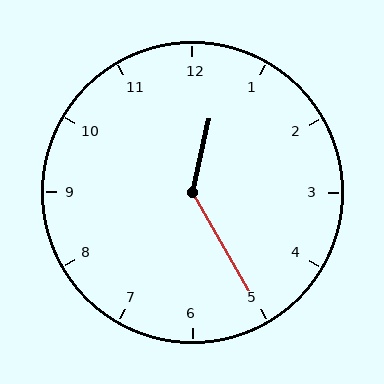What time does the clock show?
12:25.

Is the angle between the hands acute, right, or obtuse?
It is obtuse.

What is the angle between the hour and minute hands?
Approximately 138 degrees.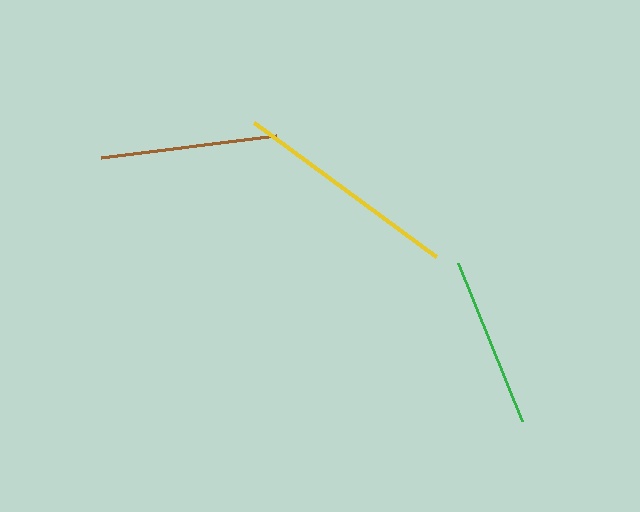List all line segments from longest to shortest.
From longest to shortest: yellow, brown, green.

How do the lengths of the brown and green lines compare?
The brown and green lines are approximately the same length.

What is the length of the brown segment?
The brown segment is approximately 176 pixels long.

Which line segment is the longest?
The yellow line is the longest at approximately 226 pixels.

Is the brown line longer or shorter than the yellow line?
The yellow line is longer than the brown line.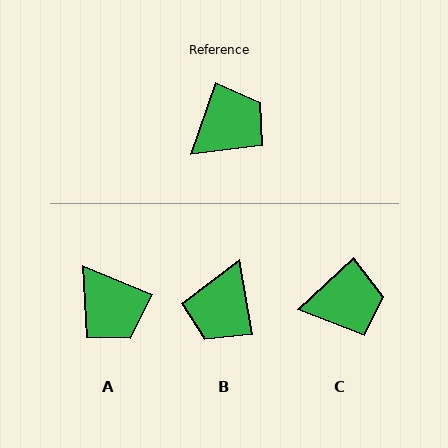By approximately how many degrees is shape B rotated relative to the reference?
Approximately 150 degrees clockwise.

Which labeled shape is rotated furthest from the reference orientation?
B, about 150 degrees away.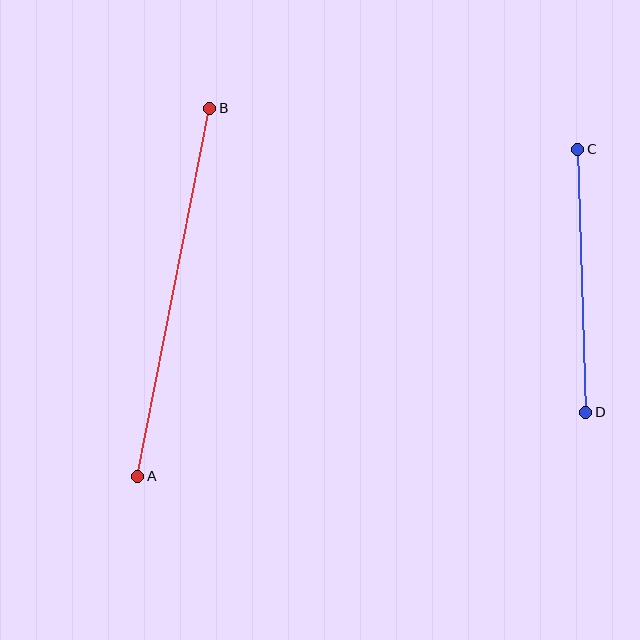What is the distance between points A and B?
The distance is approximately 375 pixels.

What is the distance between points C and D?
The distance is approximately 263 pixels.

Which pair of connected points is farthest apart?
Points A and B are farthest apart.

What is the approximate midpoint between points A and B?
The midpoint is at approximately (174, 292) pixels.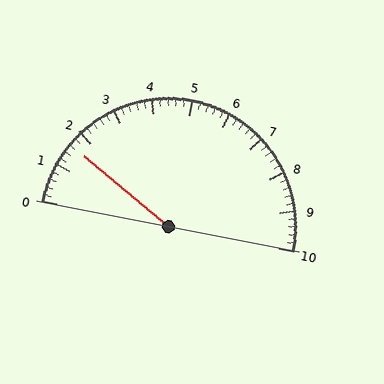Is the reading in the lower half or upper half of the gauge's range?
The reading is in the lower half of the range (0 to 10).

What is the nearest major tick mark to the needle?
The nearest major tick mark is 2.